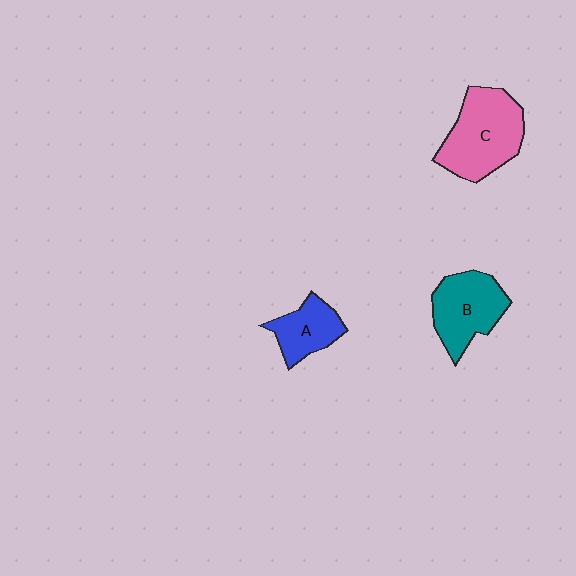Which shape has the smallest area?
Shape A (blue).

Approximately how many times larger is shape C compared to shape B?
Approximately 1.3 times.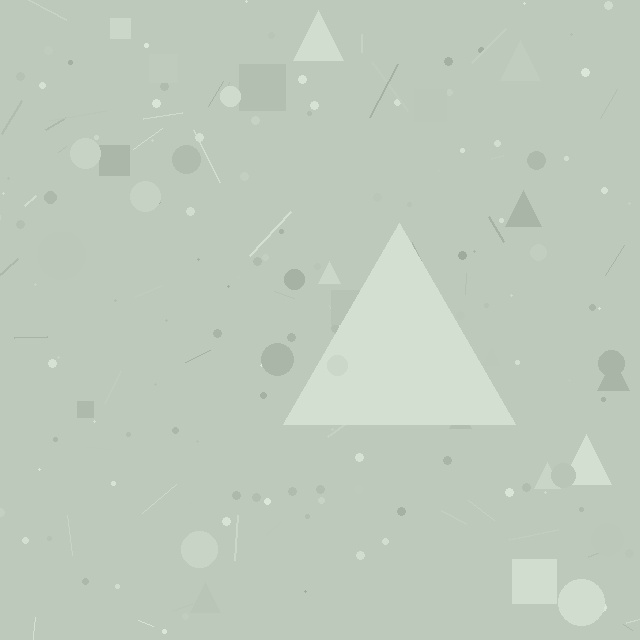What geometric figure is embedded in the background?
A triangle is embedded in the background.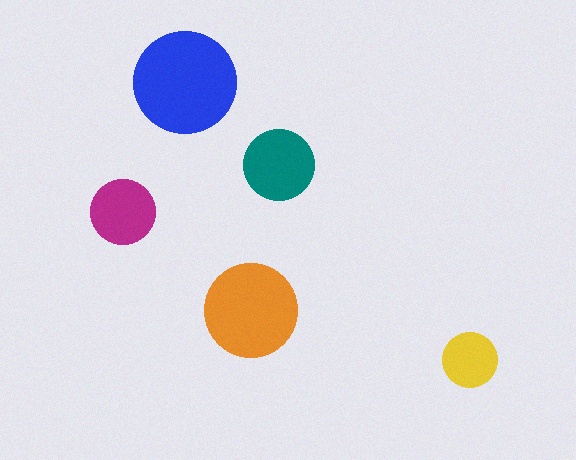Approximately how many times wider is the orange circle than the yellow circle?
About 1.5 times wider.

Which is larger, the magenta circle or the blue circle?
The blue one.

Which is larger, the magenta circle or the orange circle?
The orange one.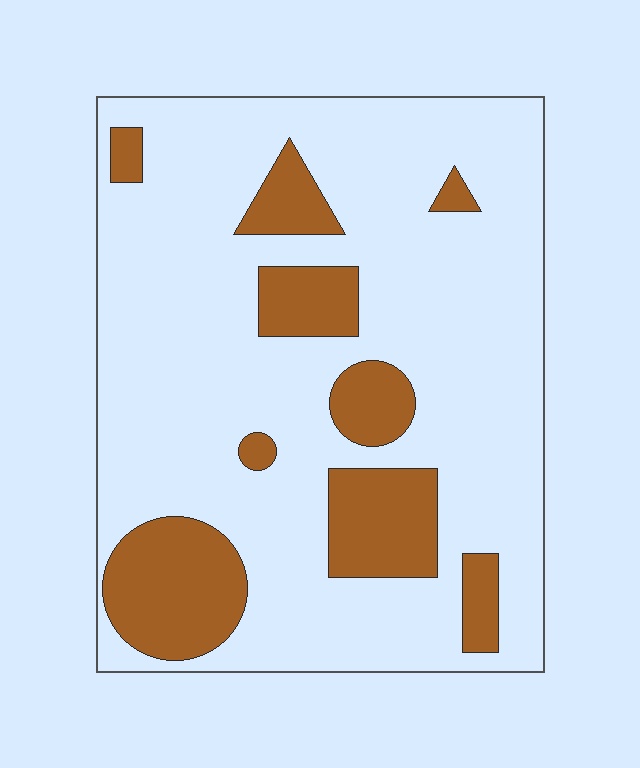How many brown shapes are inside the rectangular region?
9.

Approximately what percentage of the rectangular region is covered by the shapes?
Approximately 20%.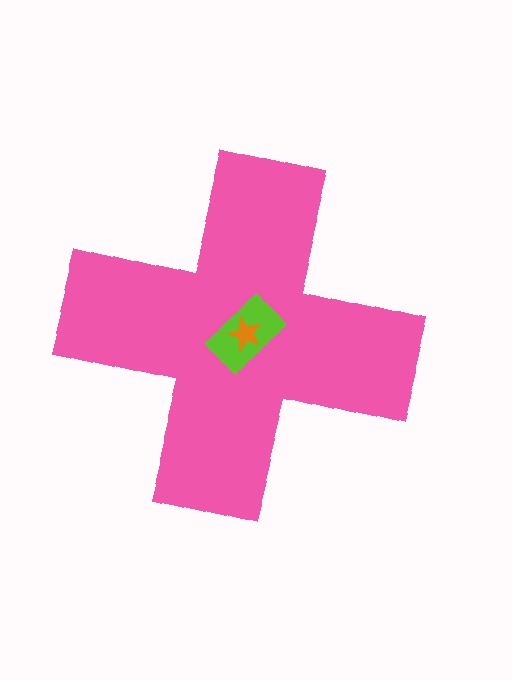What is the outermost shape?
The pink cross.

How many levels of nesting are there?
3.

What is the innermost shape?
The orange star.